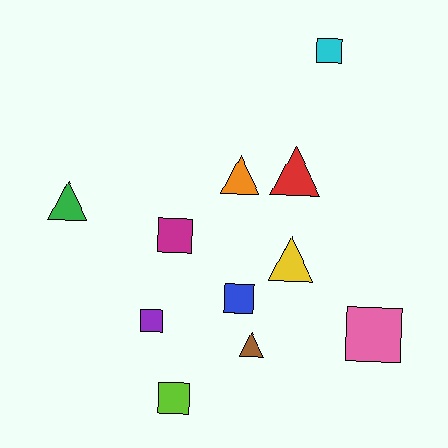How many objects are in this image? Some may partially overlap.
There are 11 objects.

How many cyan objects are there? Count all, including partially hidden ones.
There is 1 cyan object.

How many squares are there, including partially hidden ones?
There are 6 squares.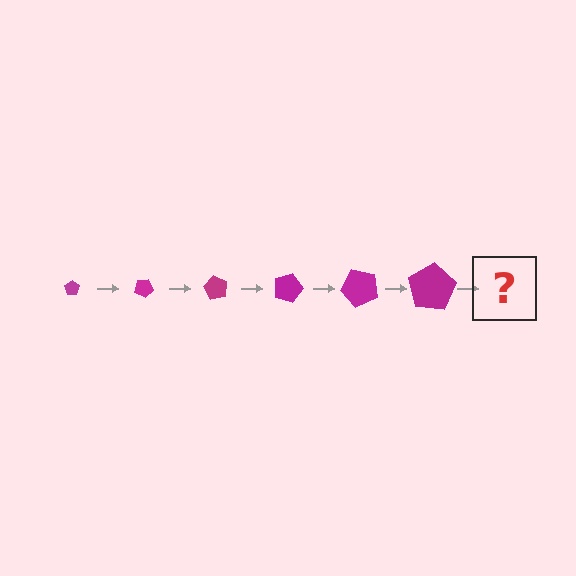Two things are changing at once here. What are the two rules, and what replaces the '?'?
The two rules are that the pentagon grows larger each step and it rotates 30 degrees each step. The '?' should be a pentagon, larger than the previous one and rotated 180 degrees from the start.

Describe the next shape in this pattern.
It should be a pentagon, larger than the previous one and rotated 180 degrees from the start.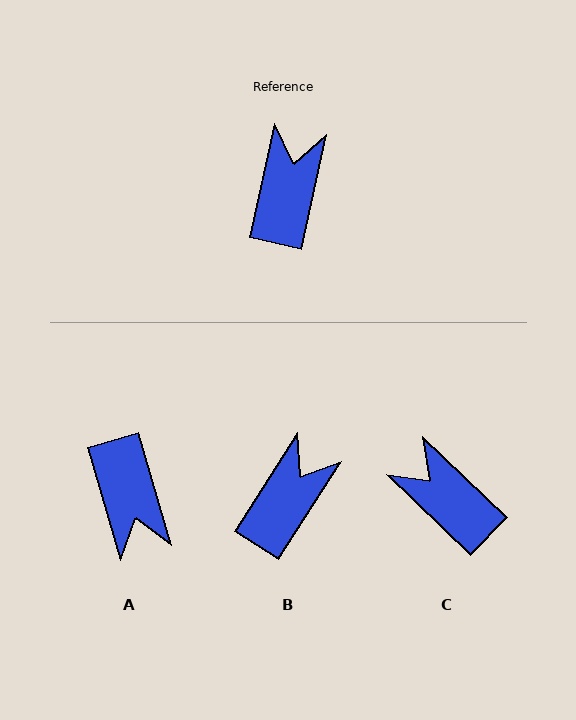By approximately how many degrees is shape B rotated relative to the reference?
Approximately 20 degrees clockwise.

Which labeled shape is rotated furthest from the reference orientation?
A, about 151 degrees away.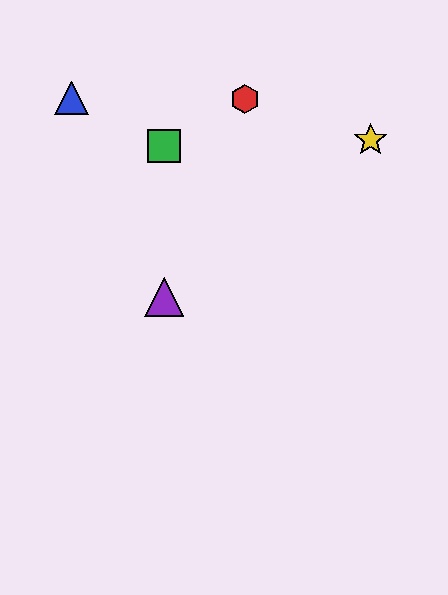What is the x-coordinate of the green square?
The green square is at x≈164.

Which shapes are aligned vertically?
The green square, the purple triangle are aligned vertically.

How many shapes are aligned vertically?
2 shapes (the green square, the purple triangle) are aligned vertically.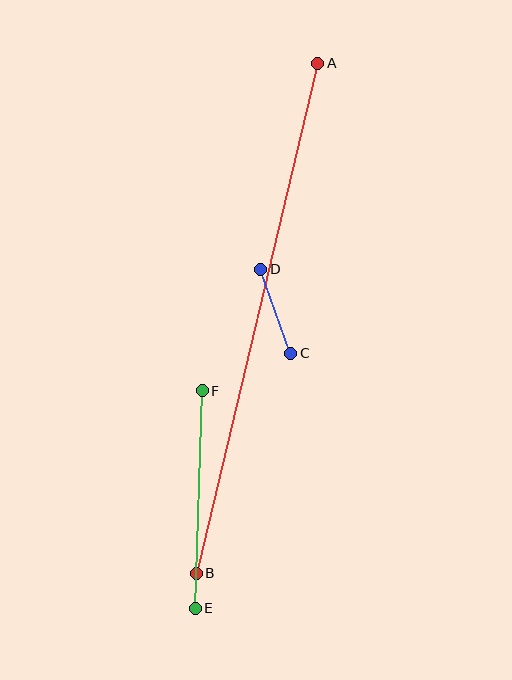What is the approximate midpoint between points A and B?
The midpoint is at approximately (257, 318) pixels.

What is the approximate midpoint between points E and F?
The midpoint is at approximately (199, 500) pixels.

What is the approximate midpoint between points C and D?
The midpoint is at approximately (276, 311) pixels.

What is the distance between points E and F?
The distance is approximately 218 pixels.